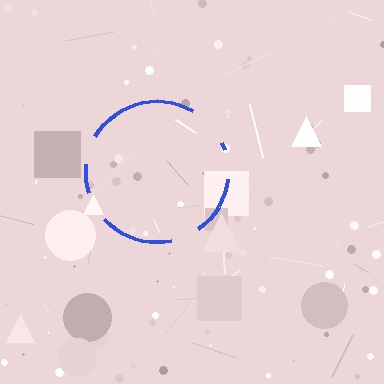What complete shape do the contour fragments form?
The contour fragments form a circle.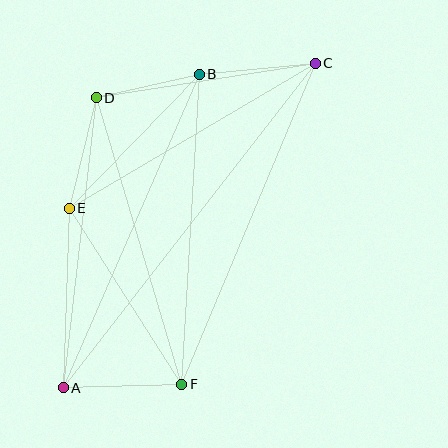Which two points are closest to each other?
Points B and D are closest to each other.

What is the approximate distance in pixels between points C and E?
The distance between C and E is approximately 286 pixels.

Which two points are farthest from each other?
Points A and C are farthest from each other.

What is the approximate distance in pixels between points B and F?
The distance between B and F is approximately 311 pixels.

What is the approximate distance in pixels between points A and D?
The distance between A and D is approximately 292 pixels.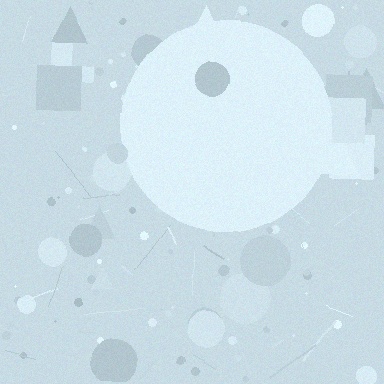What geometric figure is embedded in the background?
A circle is embedded in the background.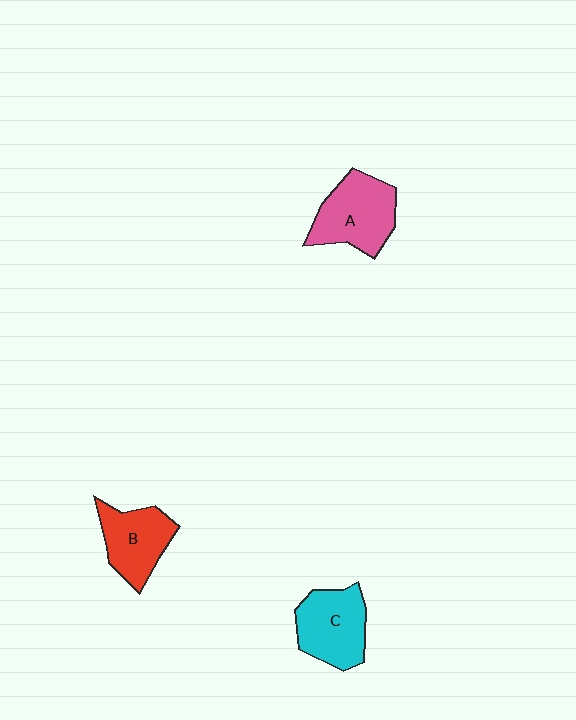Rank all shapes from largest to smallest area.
From largest to smallest: A (pink), C (cyan), B (red).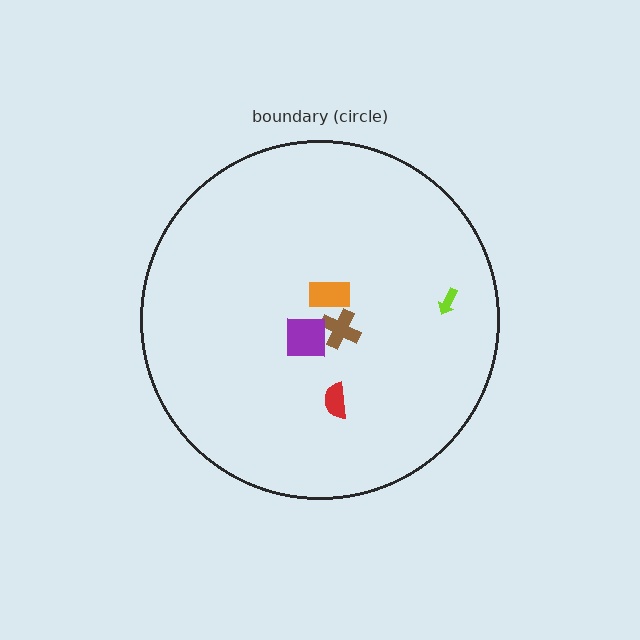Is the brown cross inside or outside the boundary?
Inside.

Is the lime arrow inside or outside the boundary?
Inside.